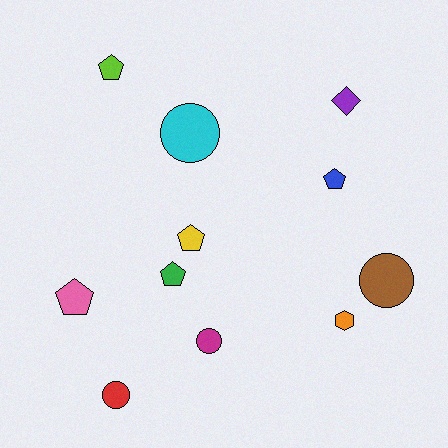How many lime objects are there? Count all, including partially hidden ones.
There is 1 lime object.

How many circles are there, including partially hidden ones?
There are 4 circles.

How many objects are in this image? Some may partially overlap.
There are 11 objects.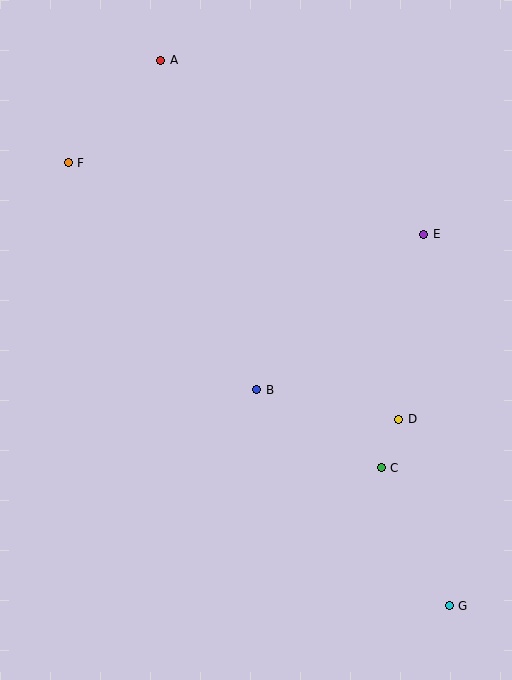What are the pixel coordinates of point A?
Point A is at (161, 60).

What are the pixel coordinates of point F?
Point F is at (68, 163).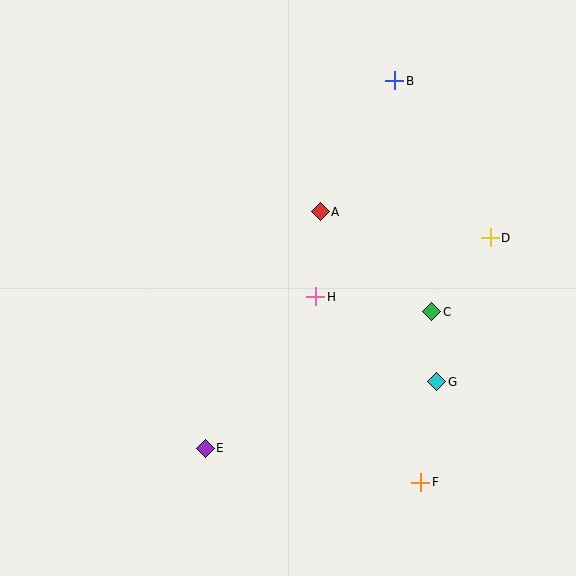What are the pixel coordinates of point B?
Point B is at (395, 81).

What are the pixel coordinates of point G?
Point G is at (437, 382).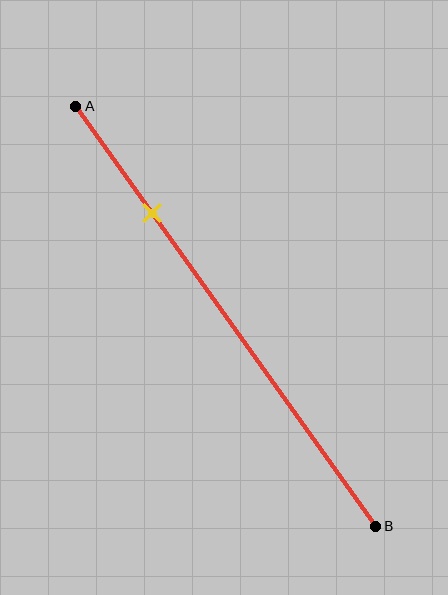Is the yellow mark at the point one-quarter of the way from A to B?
Yes, the mark is approximately at the one-quarter point.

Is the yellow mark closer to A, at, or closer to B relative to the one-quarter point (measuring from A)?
The yellow mark is approximately at the one-quarter point of segment AB.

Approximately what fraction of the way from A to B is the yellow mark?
The yellow mark is approximately 25% of the way from A to B.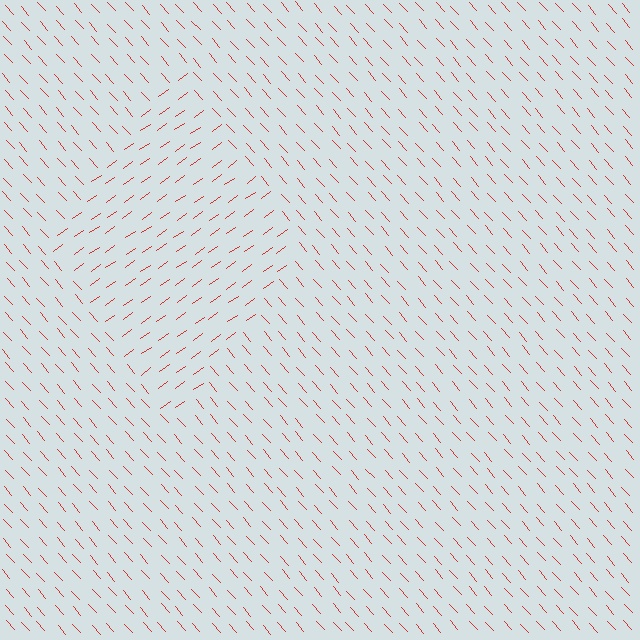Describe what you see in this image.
The image is filled with small red line segments. A diamond region in the image has lines oriented differently from the surrounding lines, creating a visible texture boundary.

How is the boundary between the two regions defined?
The boundary is defined purely by a change in line orientation (approximately 84 degrees difference). All lines are the same color and thickness.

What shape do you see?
I see a diamond.